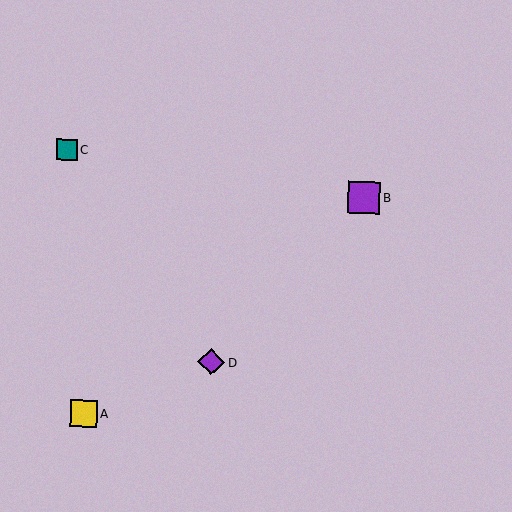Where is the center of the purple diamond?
The center of the purple diamond is at (211, 362).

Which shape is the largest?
The purple square (labeled B) is the largest.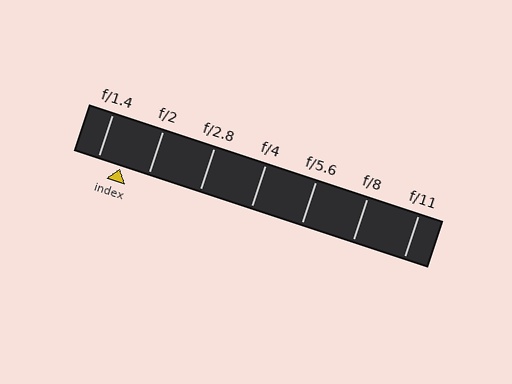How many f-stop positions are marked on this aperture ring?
There are 7 f-stop positions marked.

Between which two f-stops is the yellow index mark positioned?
The index mark is between f/1.4 and f/2.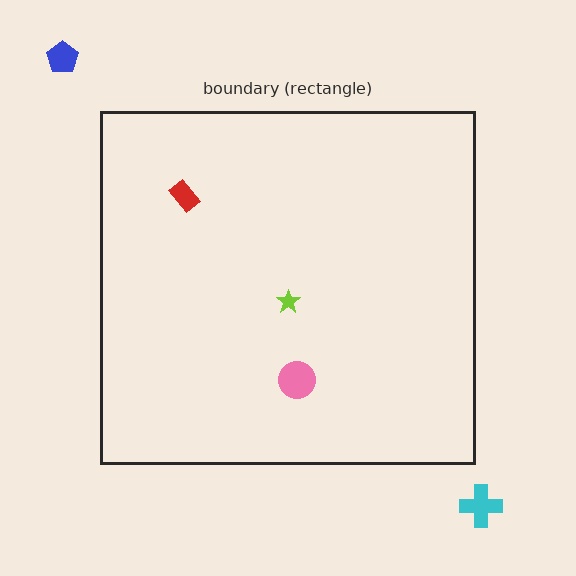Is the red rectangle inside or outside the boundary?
Inside.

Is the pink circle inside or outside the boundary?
Inside.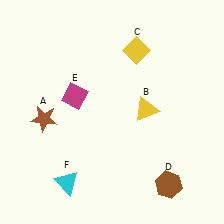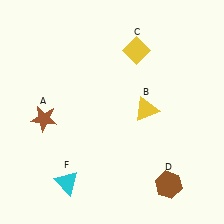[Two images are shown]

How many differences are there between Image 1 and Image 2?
There is 1 difference between the two images.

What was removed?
The magenta diamond (E) was removed in Image 2.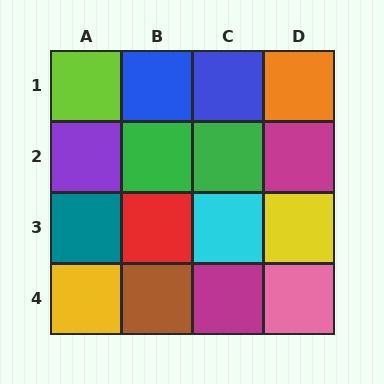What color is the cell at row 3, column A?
Teal.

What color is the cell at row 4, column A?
Yellow.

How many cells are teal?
1 cell is teal.